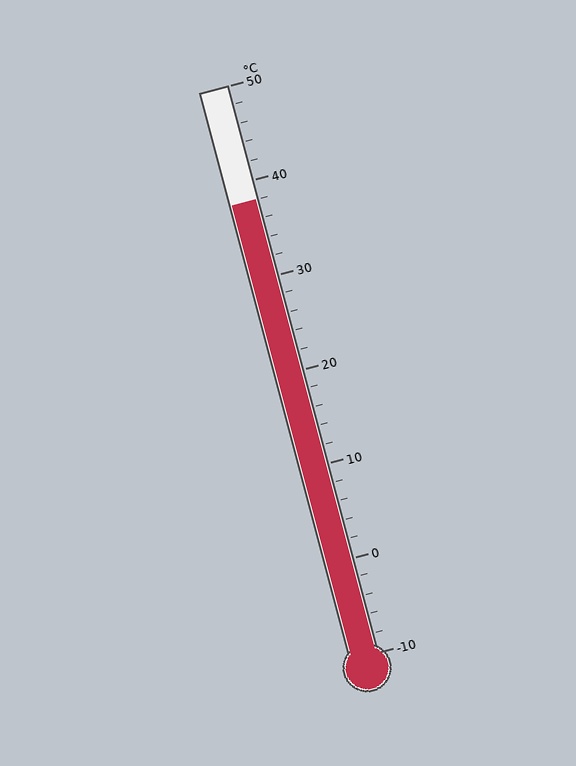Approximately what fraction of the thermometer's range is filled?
The thermometer is filled to approximately 80% of its range.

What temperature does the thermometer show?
The thermometer shows approximately 38°C.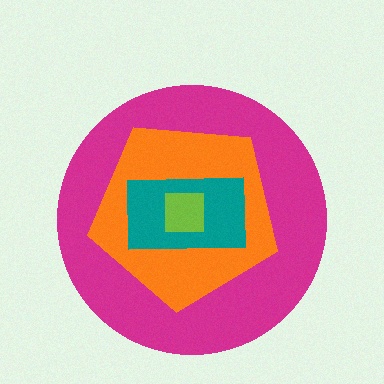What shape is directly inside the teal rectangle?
The lime square.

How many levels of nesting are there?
4.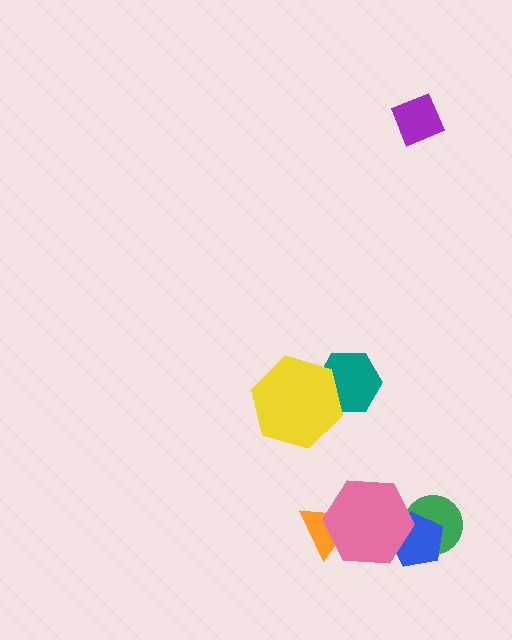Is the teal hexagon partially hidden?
Yes, it is partially covered by another shape.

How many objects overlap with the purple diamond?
0 objects overlap with the purple diamond.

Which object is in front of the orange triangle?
The pink hexagon is in front of the orange triangle.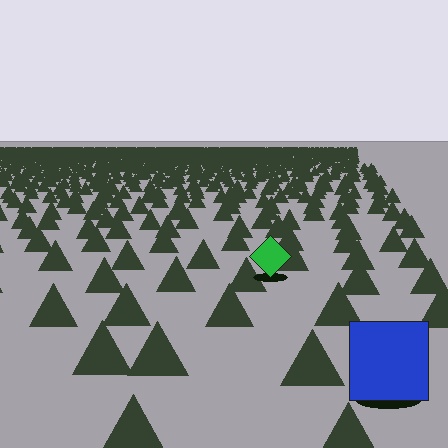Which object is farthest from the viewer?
The green diamond is farthest from the viewer. It appears smaller and the ground texture around it is denser.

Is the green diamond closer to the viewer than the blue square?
No. The blue square is closer — you can tell from the texture gradient: the ground texture is coarser near it.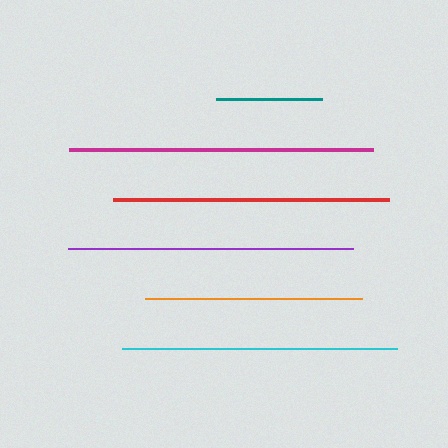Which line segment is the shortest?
The teal line is the shortest at approximately 107 pixels.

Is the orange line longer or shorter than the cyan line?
The cyan line is longer than the orange line.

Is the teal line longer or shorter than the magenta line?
The magenta line is longer than the teal line.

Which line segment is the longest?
The magenta line is the longest at approximately 304 pixels.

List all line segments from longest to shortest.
From longest to shortest: magenta, purple, red, cyan, orange, teal.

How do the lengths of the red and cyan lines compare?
The red and cyan lines are approximately the same length.